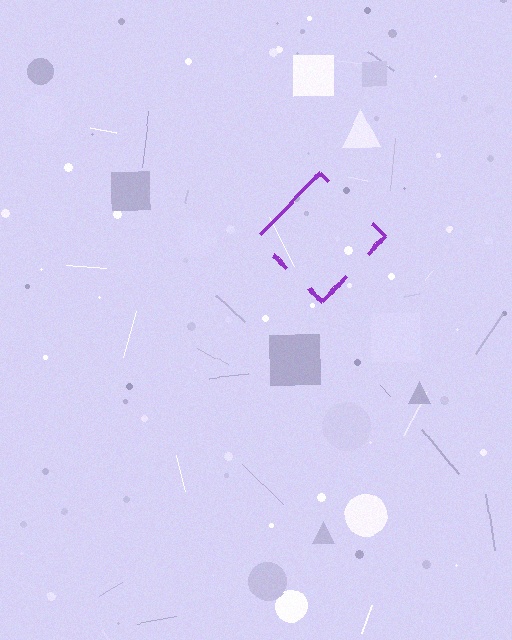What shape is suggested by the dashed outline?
The dashed outline suggests a diamond.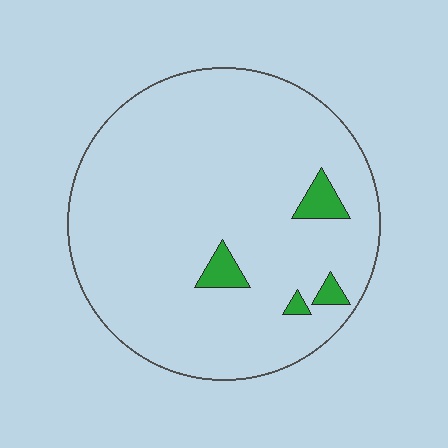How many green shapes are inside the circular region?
4.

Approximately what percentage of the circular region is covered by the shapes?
Approximately 5%.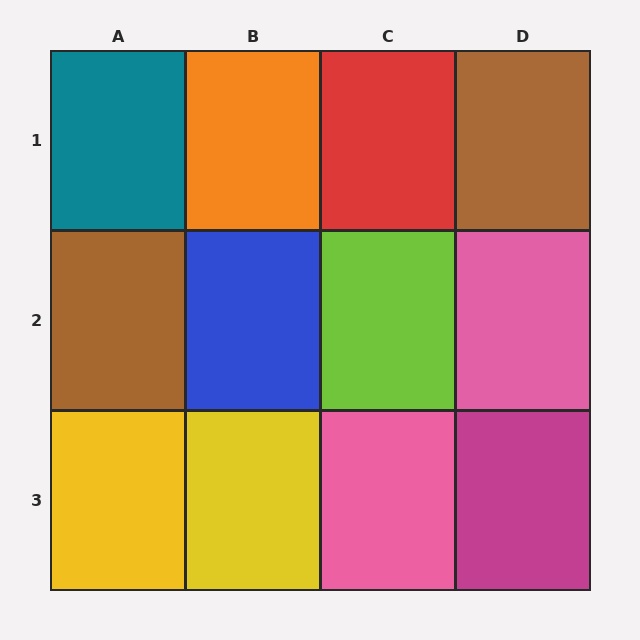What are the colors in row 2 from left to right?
Brown, blue, lime, pink.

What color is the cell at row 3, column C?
Pink.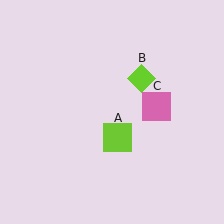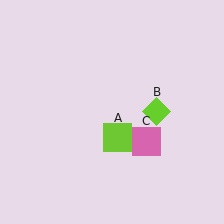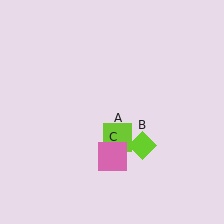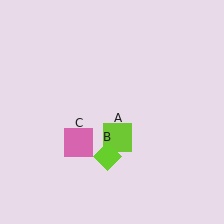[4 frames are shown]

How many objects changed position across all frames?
2 objects changed position: lime diamond (object B), pink square (object C).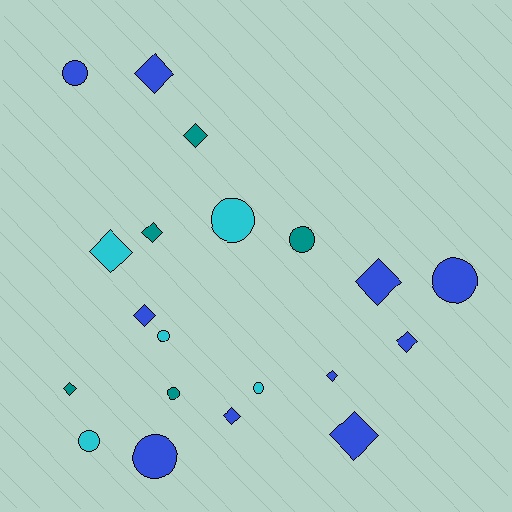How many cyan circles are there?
There are 4 cyan circles.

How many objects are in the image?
There are 20 objects.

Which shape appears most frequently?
Diamond, with 11 objects.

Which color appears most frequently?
Blue, with 10 objects.